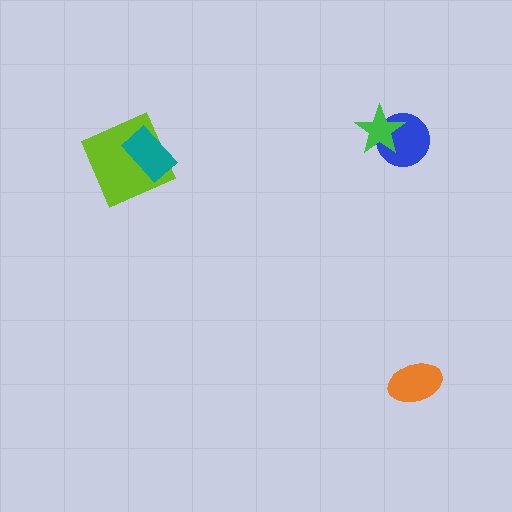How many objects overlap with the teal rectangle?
1 object overlaps with the teal rectangle.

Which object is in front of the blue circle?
The green star is in front of the blue circle.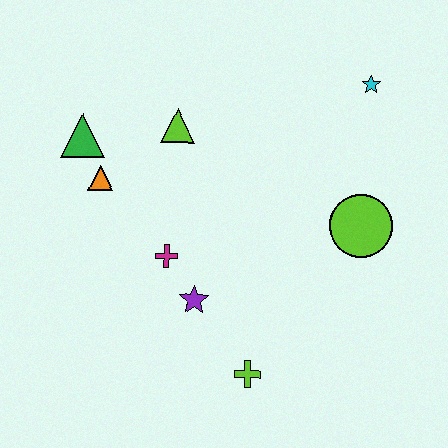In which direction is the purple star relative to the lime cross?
The purple star is above the lime cross.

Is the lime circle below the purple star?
No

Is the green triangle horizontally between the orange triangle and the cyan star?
No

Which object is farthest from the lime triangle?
The lime cross is farthest from the lime triangle.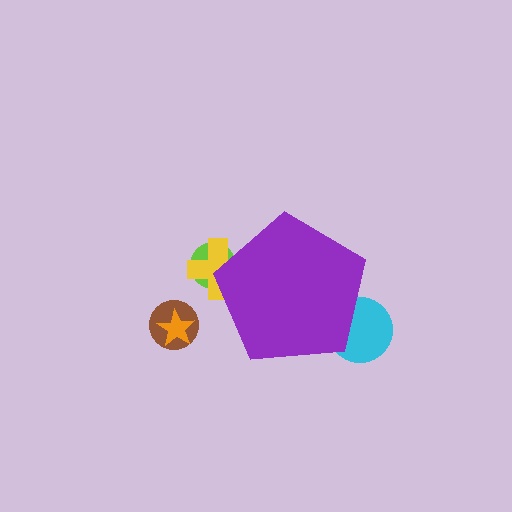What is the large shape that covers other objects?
A purple pentagon.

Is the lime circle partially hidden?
Yes, the lime circle is partially hidden behind the purple pentagon.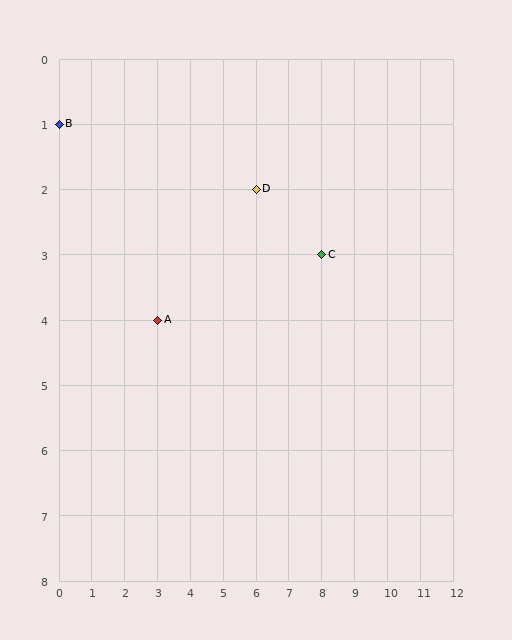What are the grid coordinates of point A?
Point A is at grid coordinates (3, 4).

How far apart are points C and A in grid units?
Points C and A are 5 columns and 1 row apart (about 5.1 grid units diagonally).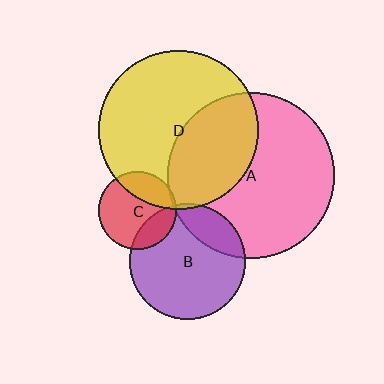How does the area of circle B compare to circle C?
Approximately 2.2 times.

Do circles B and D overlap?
Yes.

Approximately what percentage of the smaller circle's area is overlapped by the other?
Approximately 5%.